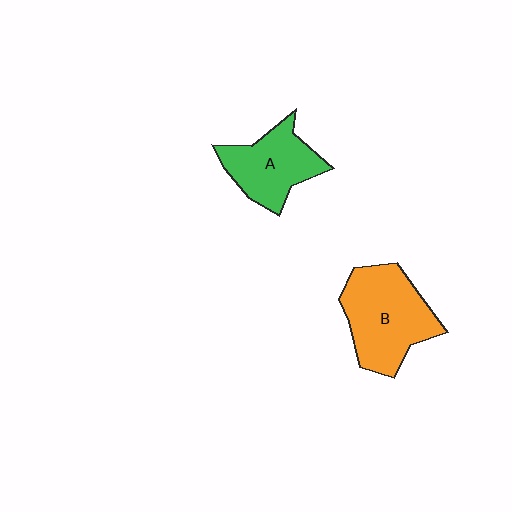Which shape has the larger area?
Shape B (orange).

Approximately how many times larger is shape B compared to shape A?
Approximately 1.3 times.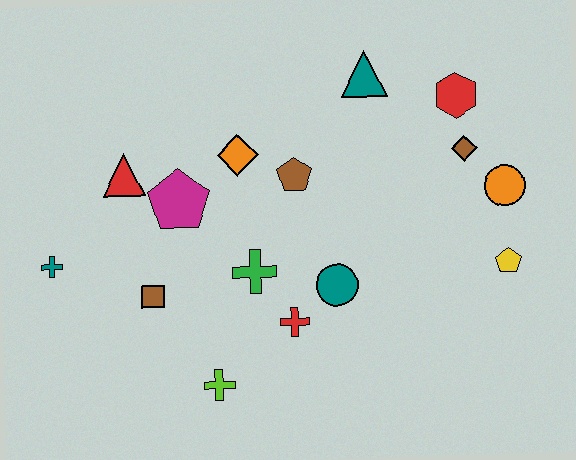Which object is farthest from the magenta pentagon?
The yellow pentagon is farthest from the magenta pentagon.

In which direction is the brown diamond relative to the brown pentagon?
The brown diamond is to the right of the brown pentagon.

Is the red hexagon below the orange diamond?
No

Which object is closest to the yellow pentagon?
The orange circle is closest to the yellow pentagon.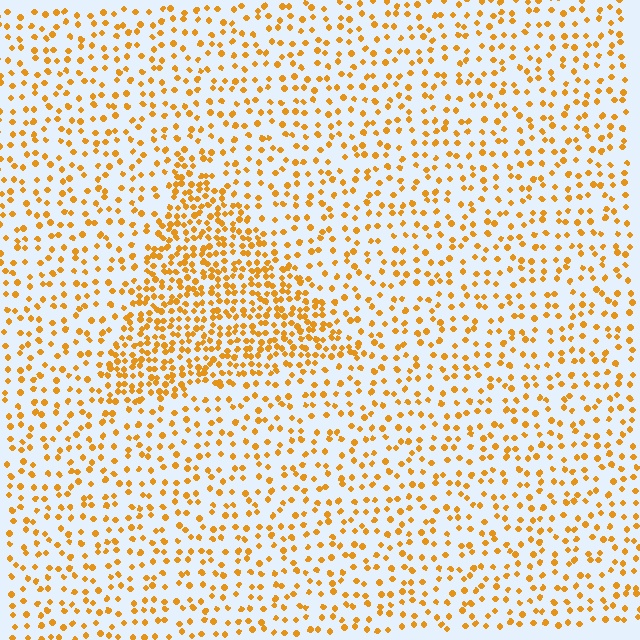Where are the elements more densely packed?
The elements are more densely packed inside the triangle boundary.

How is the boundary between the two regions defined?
The boundary is defined by a change in element density (approximately 2.2x ratio). All elements are the same color, size, and shape.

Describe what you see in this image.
The image contains small orange elements arranged at two different densities. A triangle-shaped region is visible where the elements are more densely packed than the surrounding area.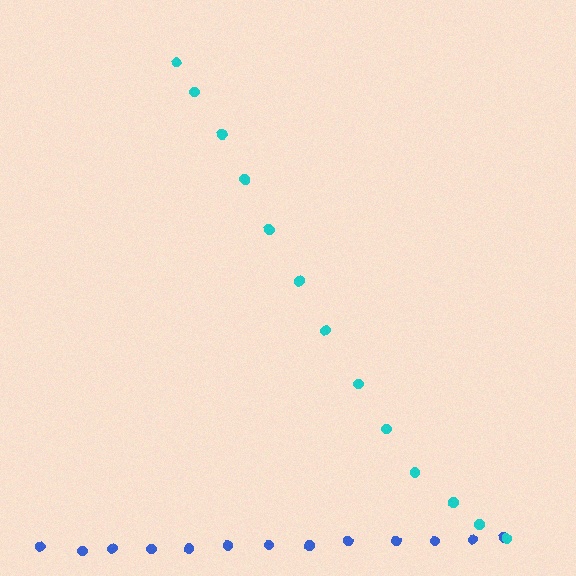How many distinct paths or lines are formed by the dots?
There are 2 distinct paths.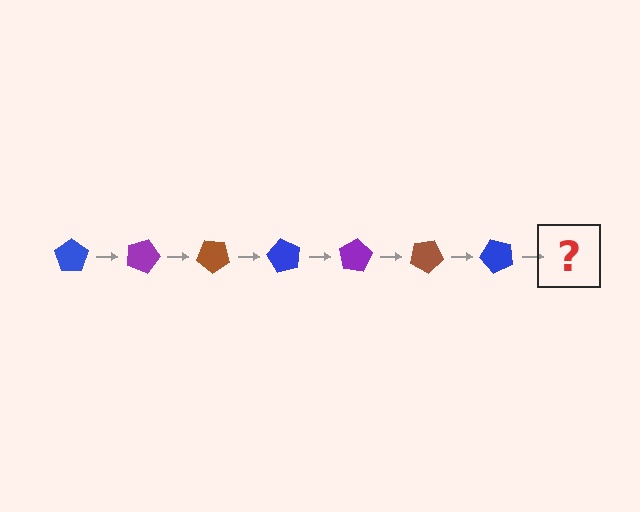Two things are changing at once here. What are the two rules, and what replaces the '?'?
The two rules are that it rotates 20 degrees each step and the color cycles through blue, purple, and brown. The '?' should be a purple pentagon, rotated 140 degrees from the start.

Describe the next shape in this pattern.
It should be a purple pentagon, rotated 140 degrees from the start.